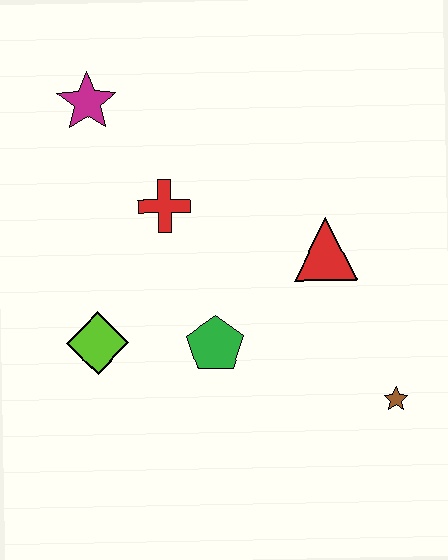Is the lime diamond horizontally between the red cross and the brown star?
No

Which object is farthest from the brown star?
The magenta star is farthest from the brown star.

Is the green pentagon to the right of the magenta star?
Yes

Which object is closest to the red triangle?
The green pentagon is closest to the red triangle.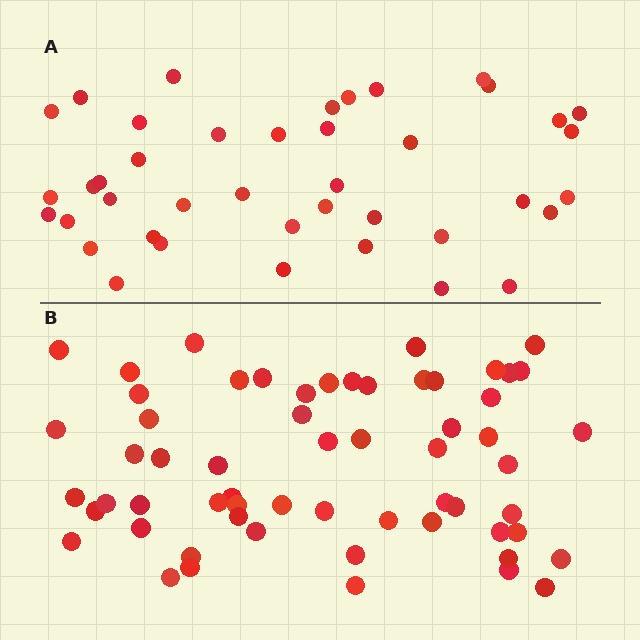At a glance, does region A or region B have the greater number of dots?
Region B (the bottom region) has more dots.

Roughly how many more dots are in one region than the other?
Region B has approximately 20 more dots than region A.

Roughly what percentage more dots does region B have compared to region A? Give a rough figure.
About 45% more.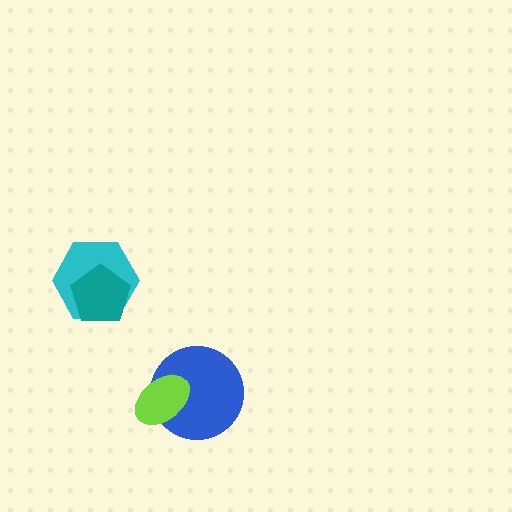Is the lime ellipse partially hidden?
No, no other shape covers it.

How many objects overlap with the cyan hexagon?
1 object overlaps with the cyan hexagon.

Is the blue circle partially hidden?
Yes, it is partially covered by another shape.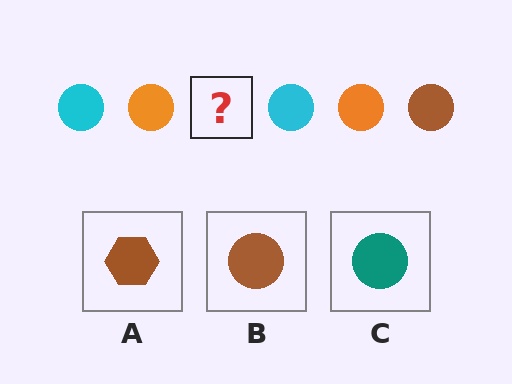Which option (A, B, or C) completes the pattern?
B.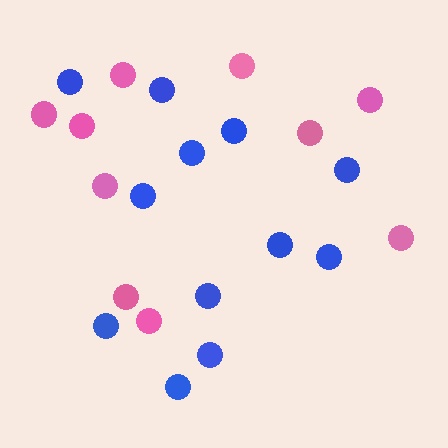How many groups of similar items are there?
There are 2 groups: one group of pink circles (10) and one group of blue circles (12).